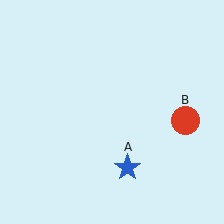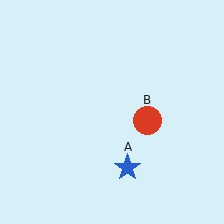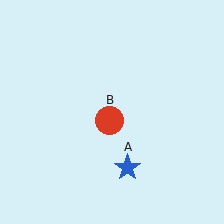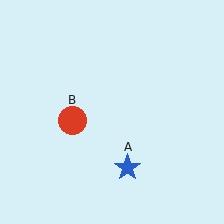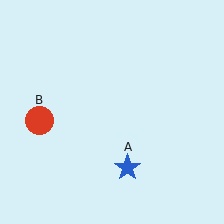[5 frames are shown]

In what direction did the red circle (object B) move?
The red circle (object B) moved left.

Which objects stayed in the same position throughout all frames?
Blue star (object A) remained stationary.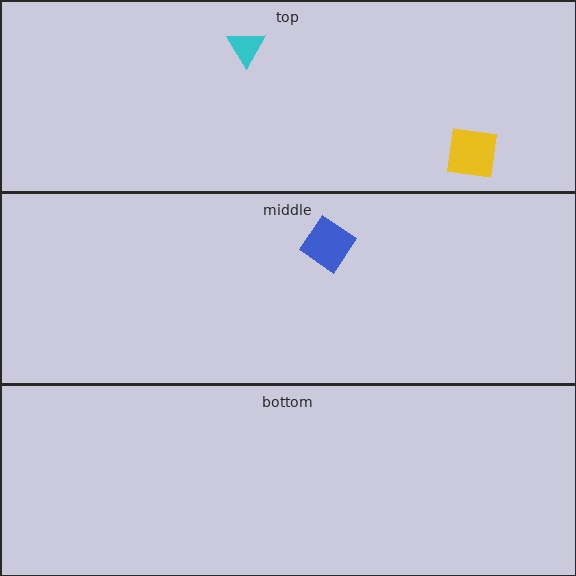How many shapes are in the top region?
2.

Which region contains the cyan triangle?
The top region.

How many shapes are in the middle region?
1.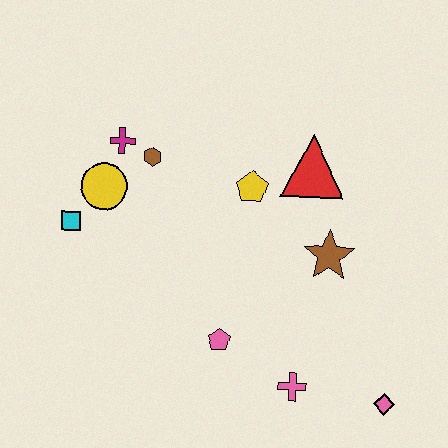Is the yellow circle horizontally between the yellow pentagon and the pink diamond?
No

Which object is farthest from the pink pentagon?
The magenta cross is farthest from the pink pentagon.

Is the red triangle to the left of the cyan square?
No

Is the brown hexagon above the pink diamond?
Yes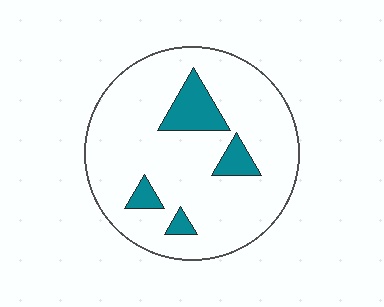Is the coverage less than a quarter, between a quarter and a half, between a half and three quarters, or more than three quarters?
Less than a quarter.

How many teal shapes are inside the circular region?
4.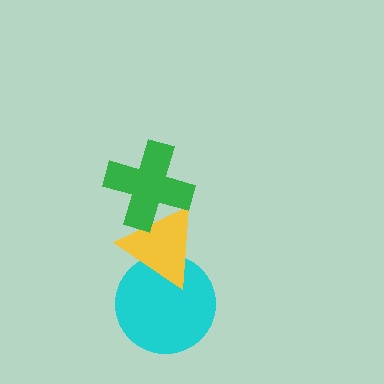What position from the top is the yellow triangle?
The yellow triangle is 2nd from the top.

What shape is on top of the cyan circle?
The yellow triangle is on top of the cyan circle.